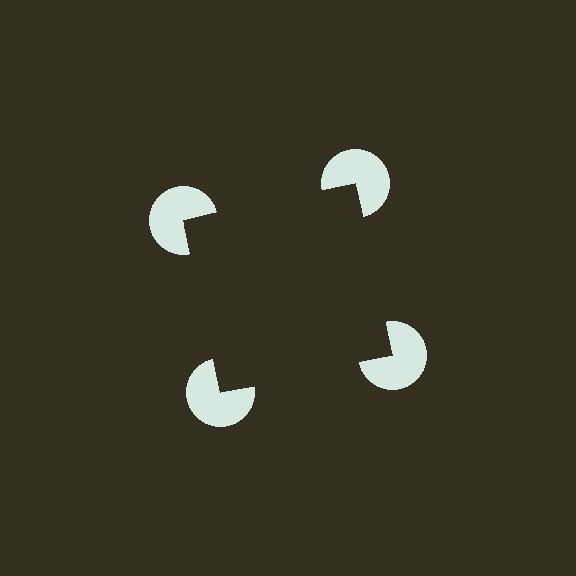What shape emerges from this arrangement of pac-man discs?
An illusory square — its edges are inferred from the aligned wedge cuts in the pac-man discs, not physically drawn.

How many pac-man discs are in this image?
There are 4 — one at each vertex of the illusory square.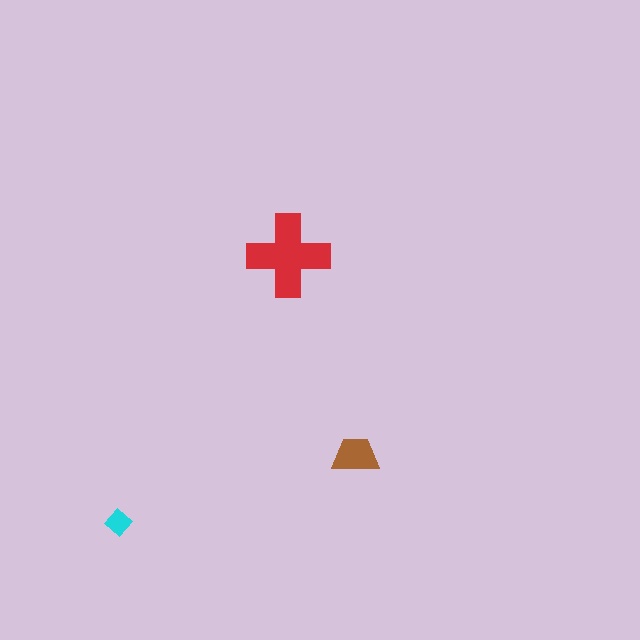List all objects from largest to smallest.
The red cross, the brown trapezoid, the cyan diamond.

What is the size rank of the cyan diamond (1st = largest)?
3rd.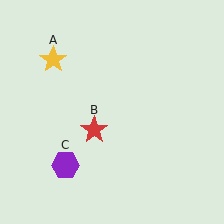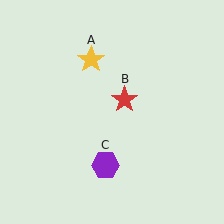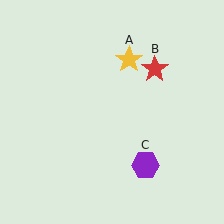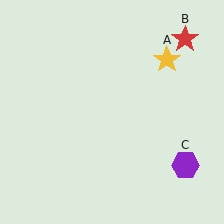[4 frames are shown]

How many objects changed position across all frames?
3 objects changed position: yellow star (object A), red star (object B), purple hexagon (object C).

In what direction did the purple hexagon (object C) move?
The purple hexagon (object C) moved right.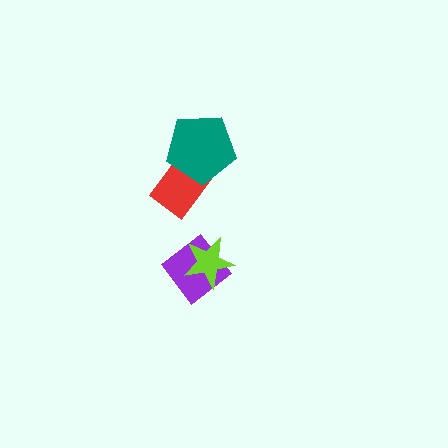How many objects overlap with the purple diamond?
1 object overlaps with the purple diamond.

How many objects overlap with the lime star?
1 object overlaps with the lime star.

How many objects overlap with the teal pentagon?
1 object overlaps with the teal pentagon.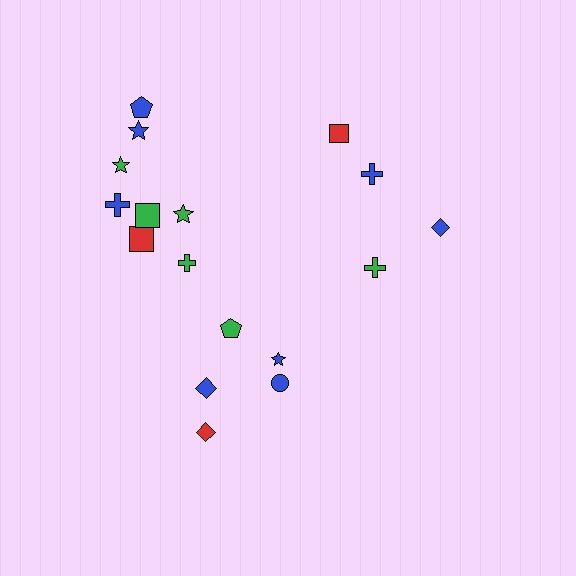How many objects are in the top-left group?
There are 8 objects.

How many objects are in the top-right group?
There are 4 objects.